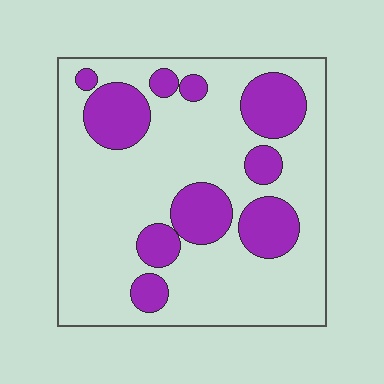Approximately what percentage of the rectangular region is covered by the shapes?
Approximately 25%.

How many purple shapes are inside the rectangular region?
10.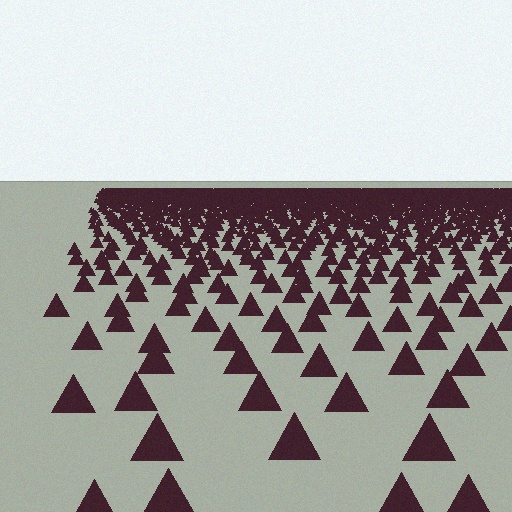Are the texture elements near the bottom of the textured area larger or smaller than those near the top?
Larger. Near the bottom, elements are closer to the viewer and appear at a bigger on-screen size.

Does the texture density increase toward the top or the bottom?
Density increases toward the top.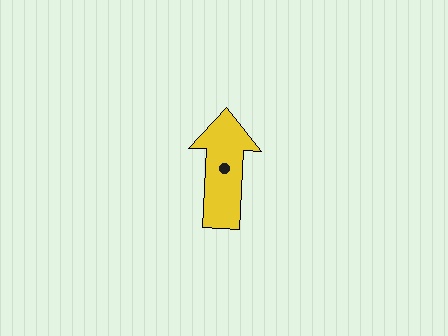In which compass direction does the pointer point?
North.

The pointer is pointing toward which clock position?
Roughly 12 o'clock.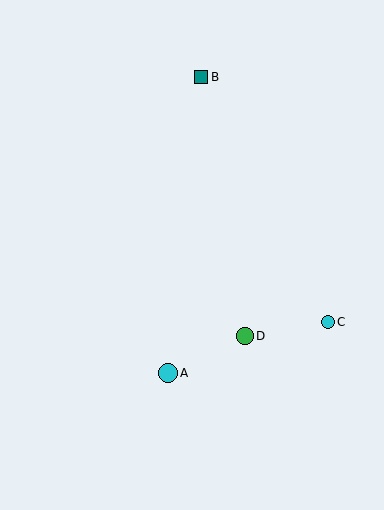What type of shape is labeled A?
Shape A is a cyan circle.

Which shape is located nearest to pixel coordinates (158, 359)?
The cyan circle (labeled A) at (168, 373) is nearest to that location.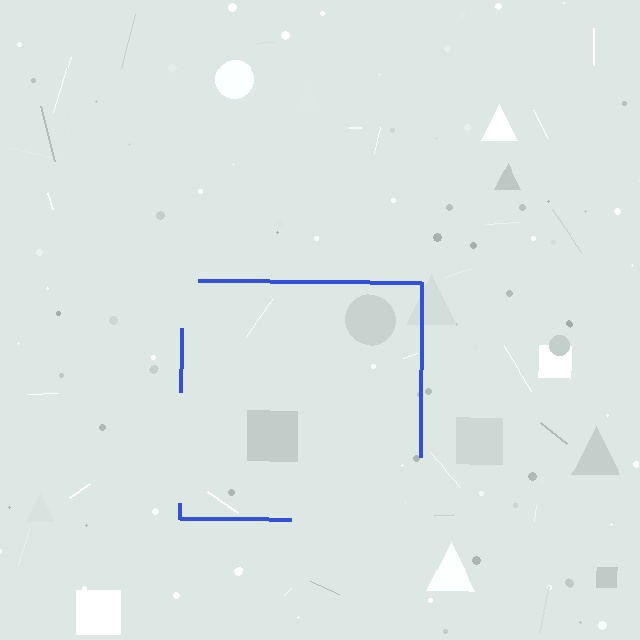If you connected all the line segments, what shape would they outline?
They would outline a square.